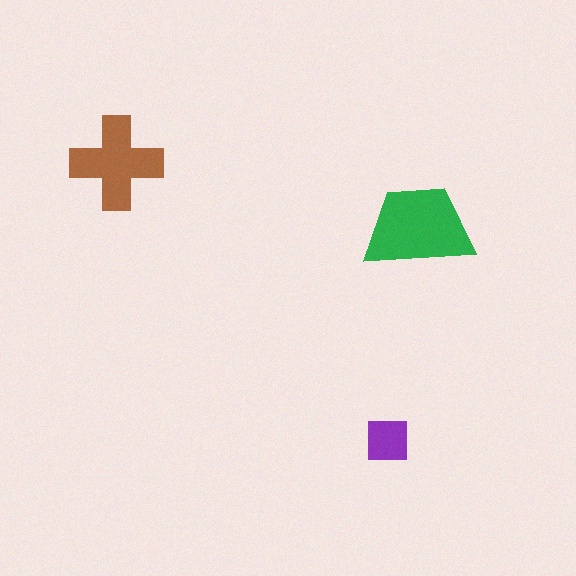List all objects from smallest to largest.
The purple square, the brown cross, the green trapezoid.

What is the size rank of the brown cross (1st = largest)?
2nd.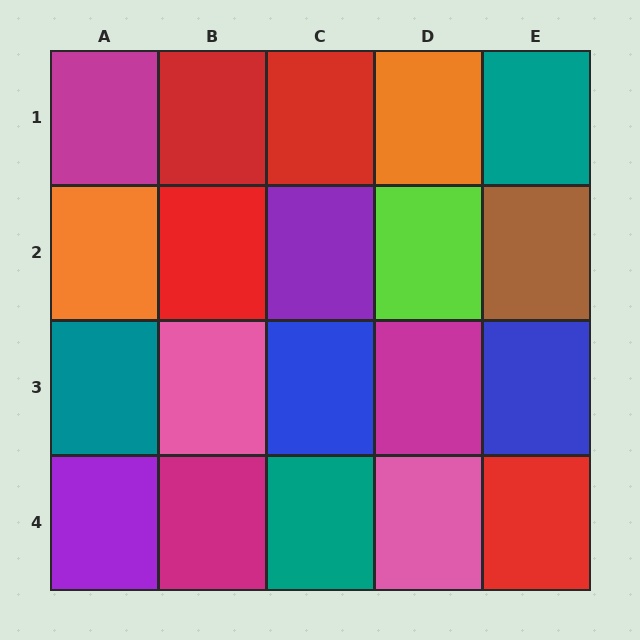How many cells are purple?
2 cells are purple.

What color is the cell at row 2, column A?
Orange.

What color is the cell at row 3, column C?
Blue.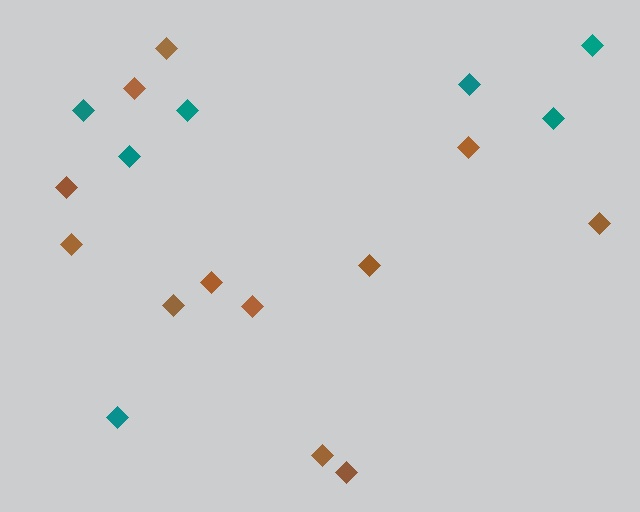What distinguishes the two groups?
There are 2 groups: one group of brown diamonds (12) and one group of teal diamonds (7).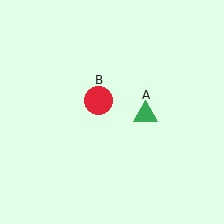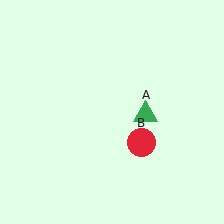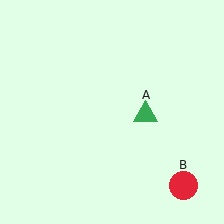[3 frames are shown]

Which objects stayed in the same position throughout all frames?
Green triangle (object A) remained stationary.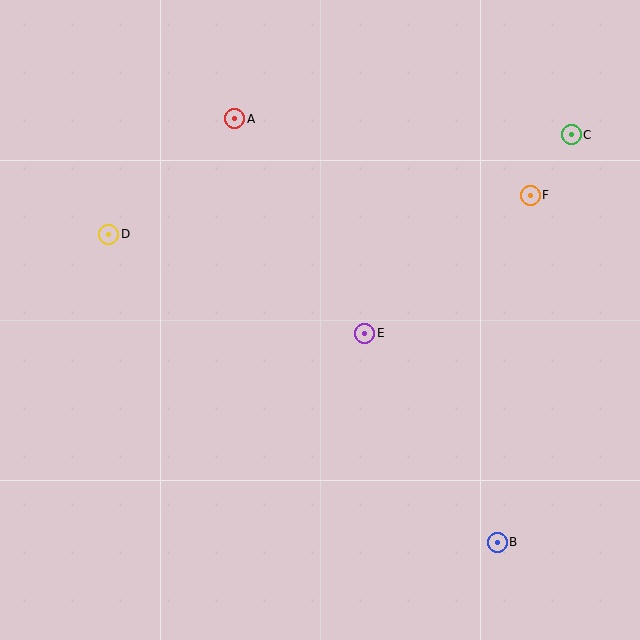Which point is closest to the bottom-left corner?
Point D is closest to the bottom-left corner.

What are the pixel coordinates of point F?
Point F is at (530, 195).